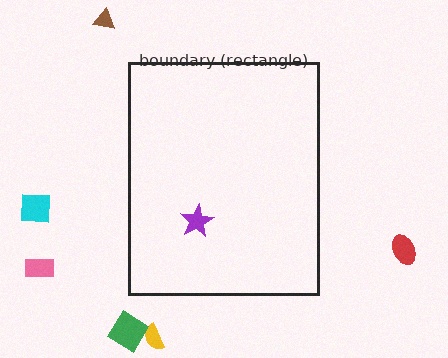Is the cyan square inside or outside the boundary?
Outside.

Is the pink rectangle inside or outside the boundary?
Outside.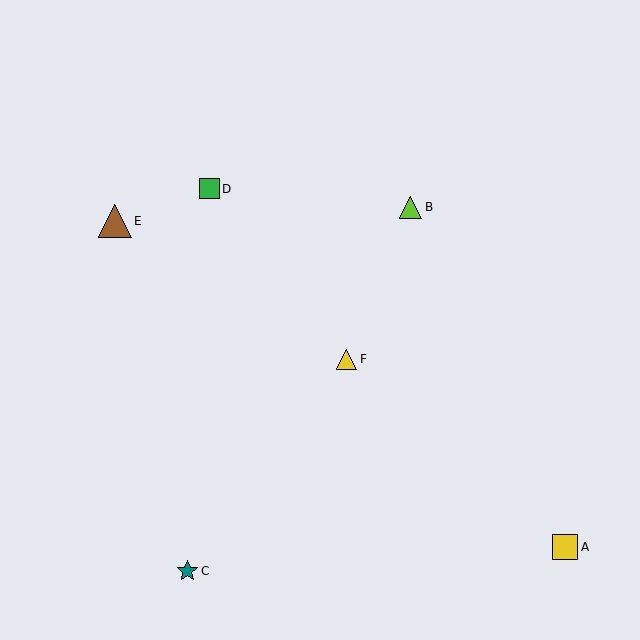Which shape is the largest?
The brown triangle (labeled E) is the largest.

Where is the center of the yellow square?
The center of the yellow square is at (565, 547).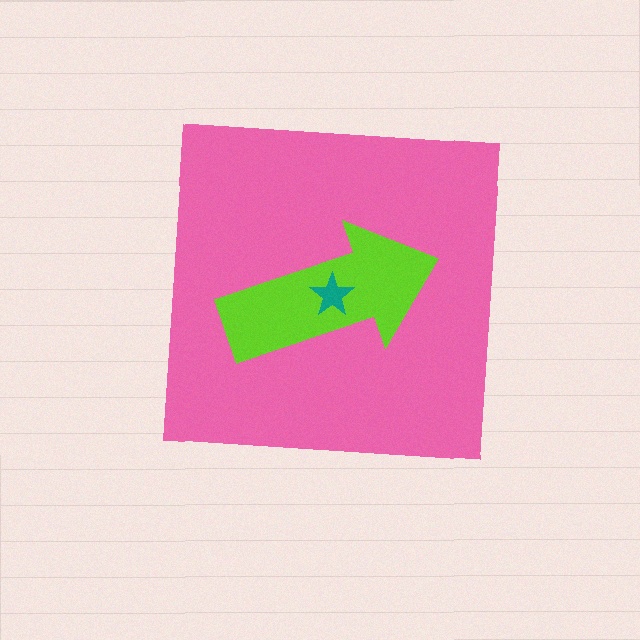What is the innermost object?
The teal star.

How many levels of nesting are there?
3.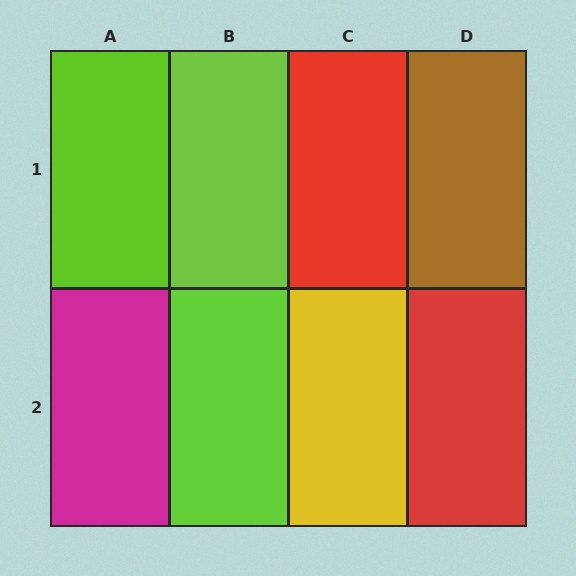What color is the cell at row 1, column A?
Lime.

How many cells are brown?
1 cell is brown.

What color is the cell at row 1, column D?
Brown.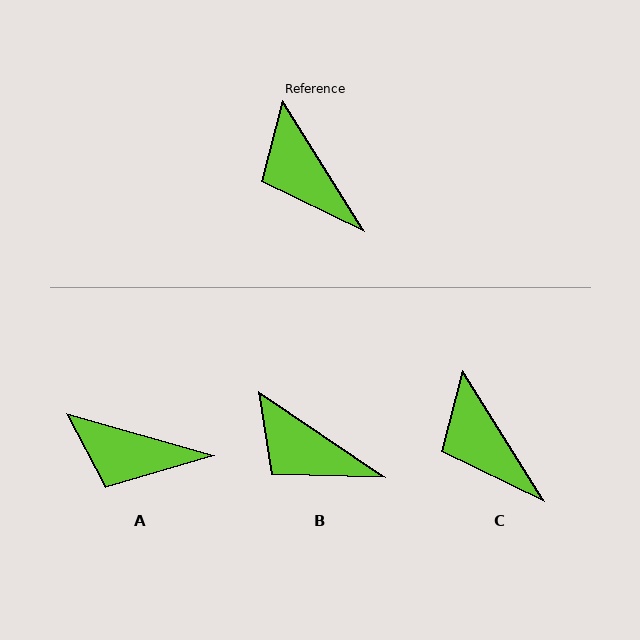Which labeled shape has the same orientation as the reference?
C.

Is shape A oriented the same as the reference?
No, it is off by about 42 degrees.